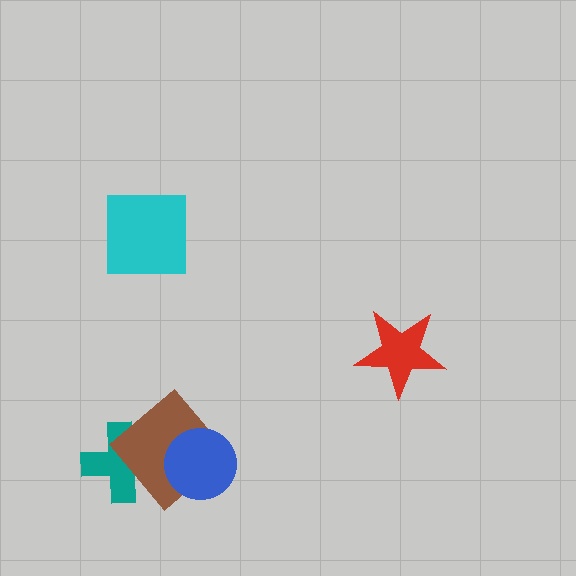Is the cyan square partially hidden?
No, no other shape covers it.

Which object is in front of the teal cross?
The brown diamond is in front of the teal cross.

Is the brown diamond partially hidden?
Yes, it is partially covered by another shape.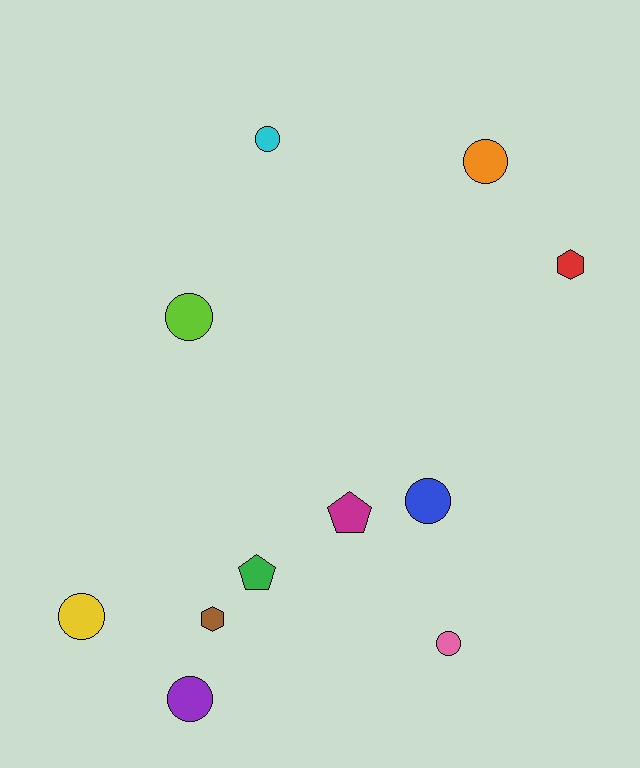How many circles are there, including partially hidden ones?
There are 7 circles.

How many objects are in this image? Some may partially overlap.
There are 11 objects.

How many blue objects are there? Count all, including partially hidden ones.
There is 1 blue object.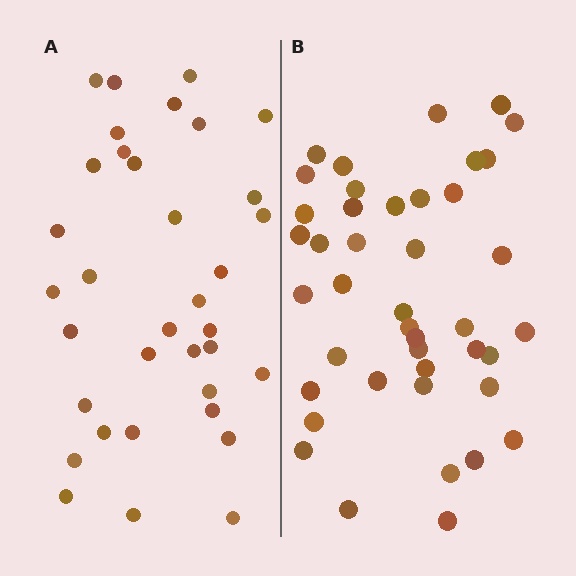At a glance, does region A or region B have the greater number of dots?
Region B (the right region) has more dots.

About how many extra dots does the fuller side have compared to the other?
Region B has roughly 8 or so more dots than region A.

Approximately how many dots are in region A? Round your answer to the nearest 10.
About 40 dots. (The exact count is 35, which rounds to 40.)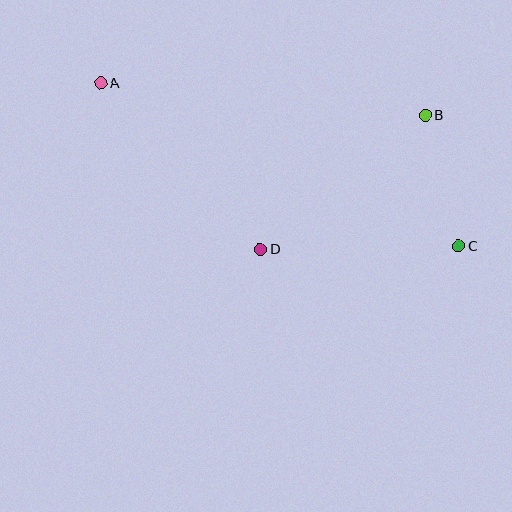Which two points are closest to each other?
Points B and C are closest to each other.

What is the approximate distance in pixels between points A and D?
The distance between A and D is approximately 230 pixels.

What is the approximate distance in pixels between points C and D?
The distance between C and D is approximately 198 pixels.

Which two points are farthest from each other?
Points A and C are farthest from each other.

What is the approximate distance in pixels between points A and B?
The distance between A and B is approximately 326 pixels.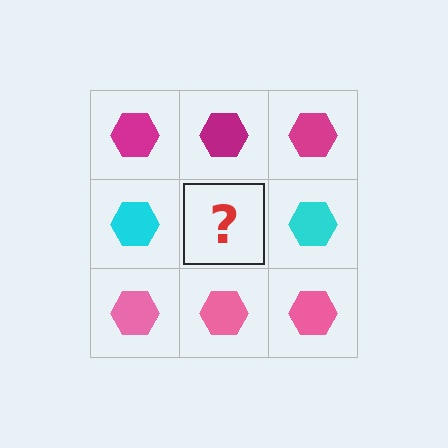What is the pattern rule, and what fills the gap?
The rule is that each row has a consistent color. The gap should be filled with a cyan hexagon.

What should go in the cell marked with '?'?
The missing cell should contain a cyan hexagon.